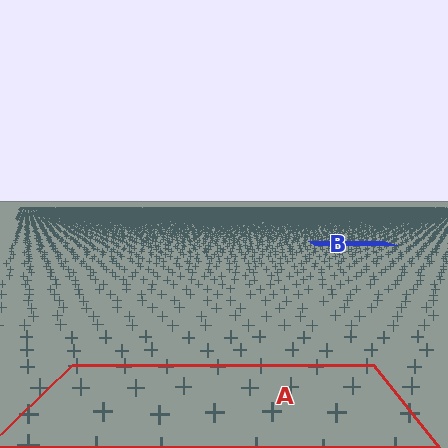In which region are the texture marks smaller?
The texture marks are smaller in region B, because it is farther away.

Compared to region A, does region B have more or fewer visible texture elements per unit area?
Region B has more texture elements per unit area — they are packed more densely because it is farther away.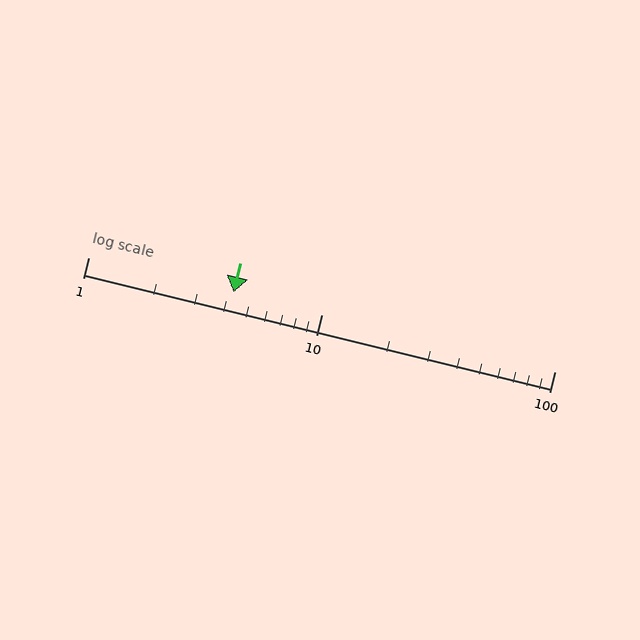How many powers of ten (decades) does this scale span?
The scale spans 2 decades, from 1 to 100.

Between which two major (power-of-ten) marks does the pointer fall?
The pointer is between 1 and 10.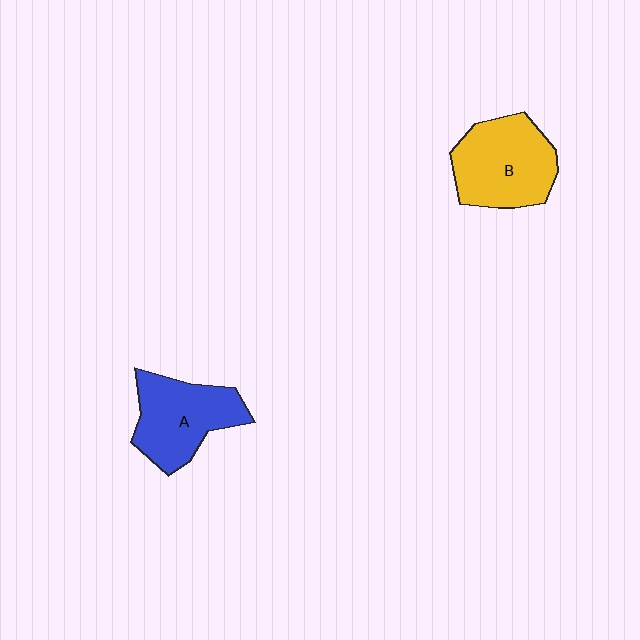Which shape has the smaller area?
Shape A (blue).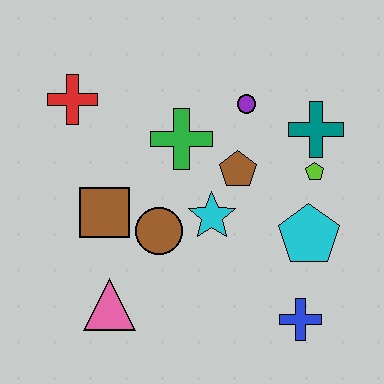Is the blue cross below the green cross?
Yes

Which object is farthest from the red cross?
The blue cross is farthest from the red cross.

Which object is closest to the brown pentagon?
The cyan star is closest to the brown pentagon.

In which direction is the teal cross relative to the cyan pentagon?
The teal cross is above the cyan pentagon.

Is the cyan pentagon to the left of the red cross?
No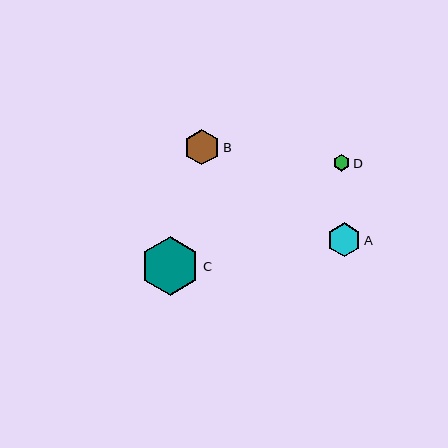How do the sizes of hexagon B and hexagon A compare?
Hexagon B and hexagon A are approximately the same size.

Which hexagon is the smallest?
Hexagon D is the smallest with a size of approximately 17 pixels.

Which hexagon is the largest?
Hexagon C is the largest with a size of approximately 59 pixels.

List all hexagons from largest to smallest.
From largest to smallest: C, B, A, D.